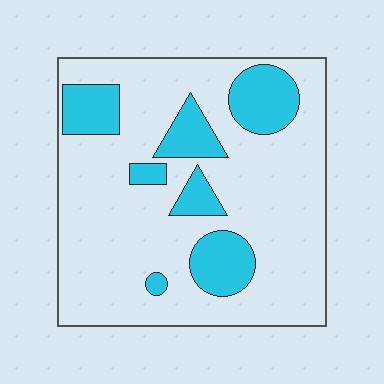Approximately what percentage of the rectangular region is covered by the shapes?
Approximately 20%.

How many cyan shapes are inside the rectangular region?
7.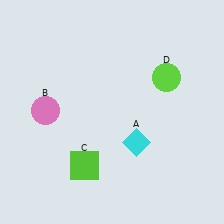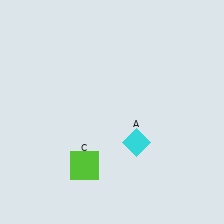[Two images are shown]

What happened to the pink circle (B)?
The pink circle (B) was removed in Image 2. It was in the top-left area of Image 1.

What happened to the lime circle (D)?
The lime circle (D) was removed in Image 2. It was in the top-right area of Image 1.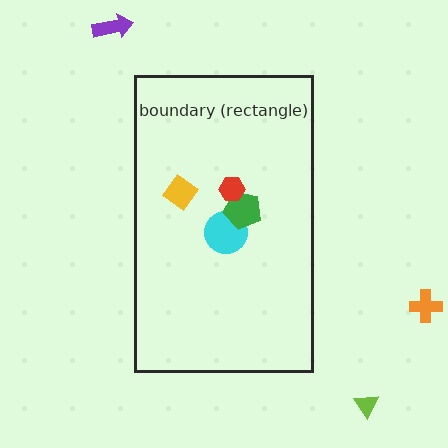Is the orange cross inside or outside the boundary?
Outside.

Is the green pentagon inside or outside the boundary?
Inside.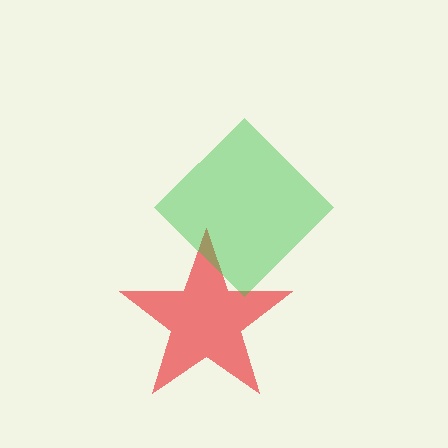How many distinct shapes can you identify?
There are 2 distinct shapes: a red star, a green diamond.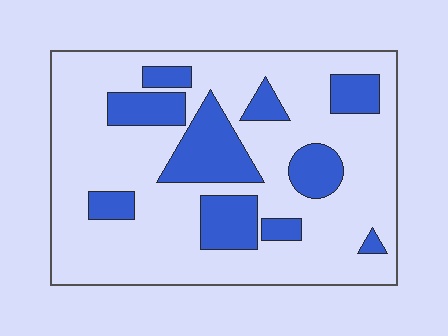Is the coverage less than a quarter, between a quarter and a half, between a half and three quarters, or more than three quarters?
Less than a quarter.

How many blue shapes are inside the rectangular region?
10.